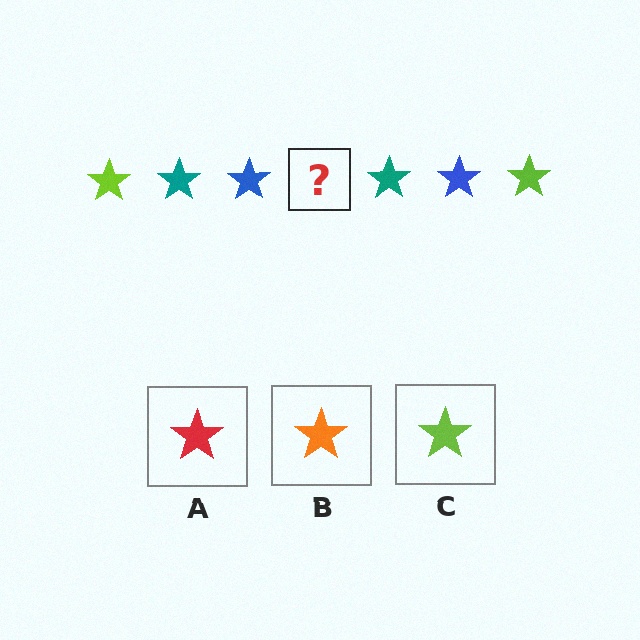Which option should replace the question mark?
Option C.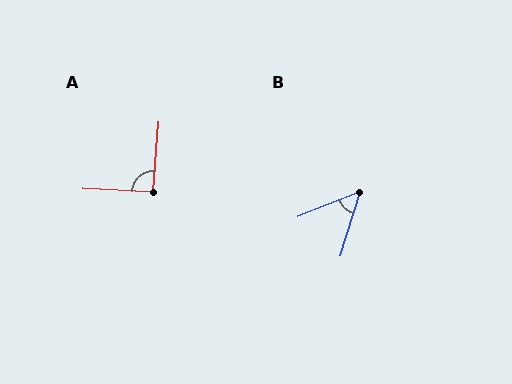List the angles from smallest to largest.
B (51°), A (92°).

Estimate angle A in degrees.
Approximately 92 degrees.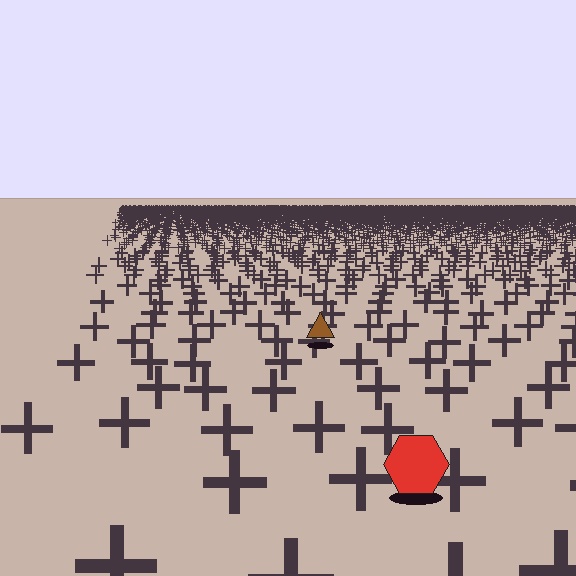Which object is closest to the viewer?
The red hexagon is closest. The texture marks near it are larger and more spread out.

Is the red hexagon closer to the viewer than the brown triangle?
Yes. The red hexagon is closer — you can tell from the texture gradient: the ground texture is coarser near it.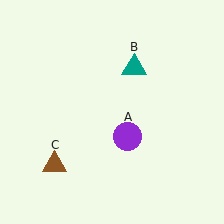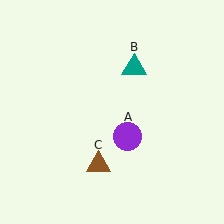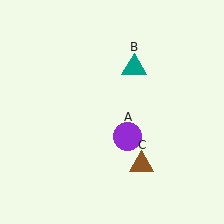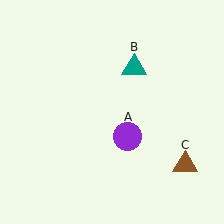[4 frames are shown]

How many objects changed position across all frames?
1 object changed position: brown triangle (object C).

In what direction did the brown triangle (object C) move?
The brown triangle (object C) moved right.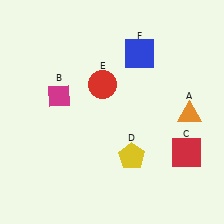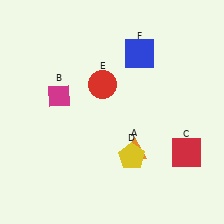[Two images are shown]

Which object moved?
The orange triangle (A) moved left.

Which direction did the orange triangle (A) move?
The orange triangle (A) moved left.